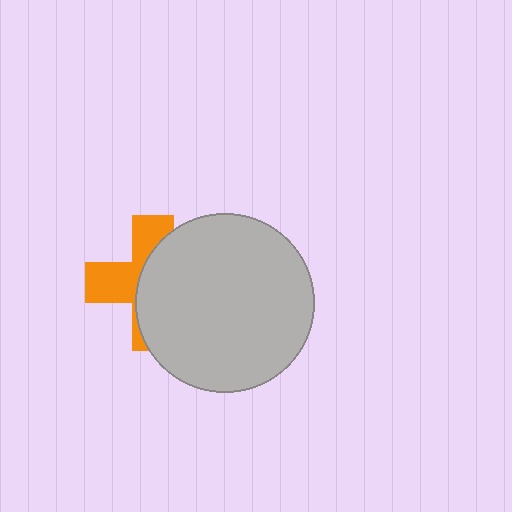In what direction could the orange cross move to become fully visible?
The orange cross could move left. That would shift it out from behind the light gray circle entirely.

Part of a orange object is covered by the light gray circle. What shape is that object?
It is a cross.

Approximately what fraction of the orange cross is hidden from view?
Roughly 58% of the orange cross is hidden behind the light gray circle.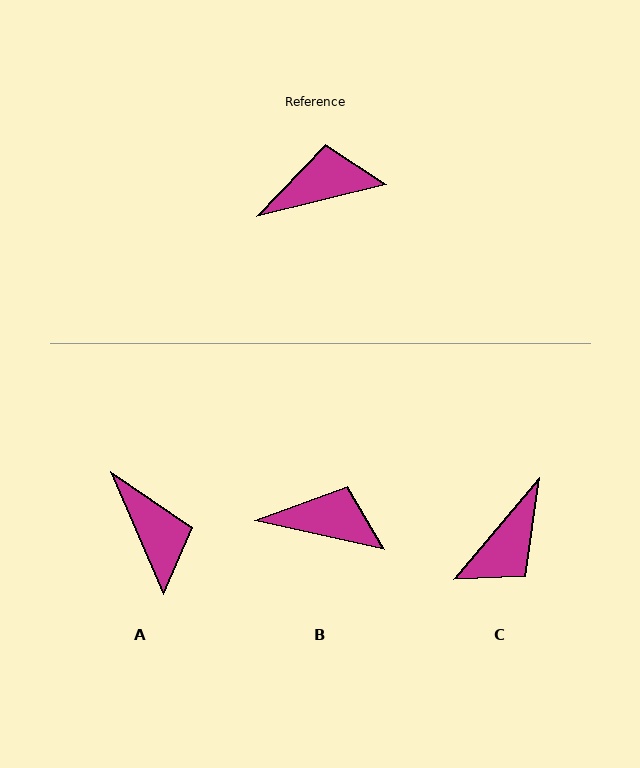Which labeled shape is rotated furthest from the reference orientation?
C, about 145 degrees away.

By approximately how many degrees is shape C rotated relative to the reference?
Approximately 145 degrees clockwise.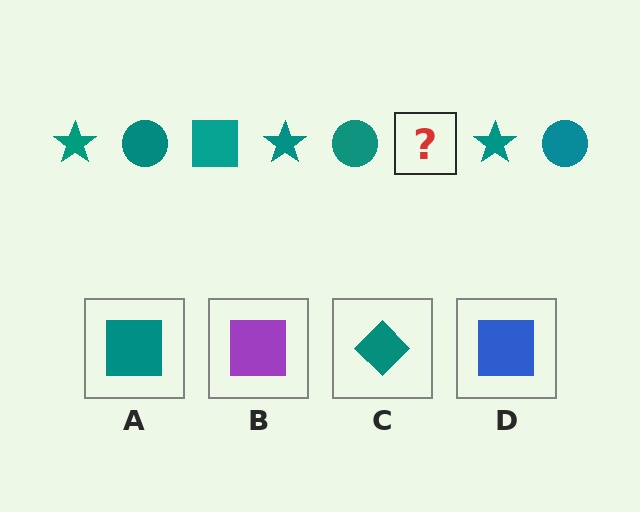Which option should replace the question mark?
Option A.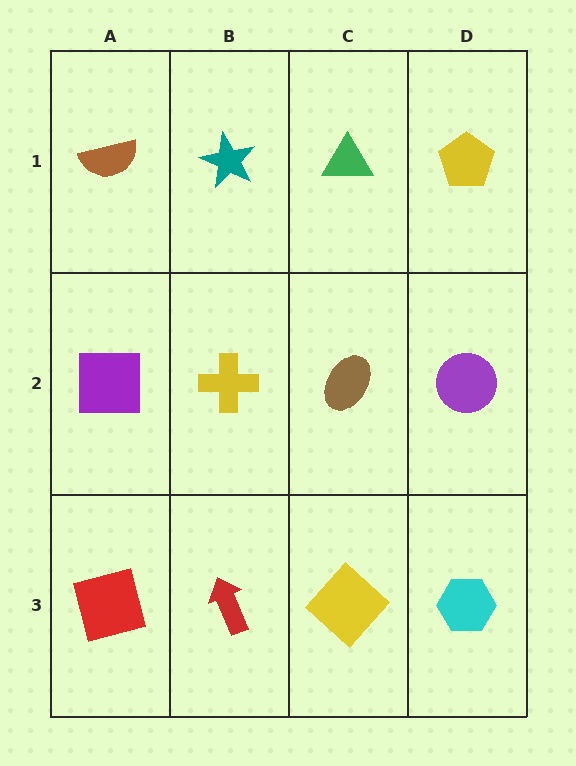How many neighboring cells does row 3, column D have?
2.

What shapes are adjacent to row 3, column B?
A yellow cross (row 2, column B), a red square (row 3, column A), a yellow diamond (row 3, column C).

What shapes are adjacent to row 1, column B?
A yellow cross (row 2, column B), a brown semicircle (row 1, column A), a green triangle (row 1, column C).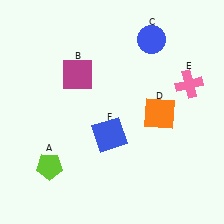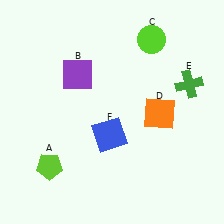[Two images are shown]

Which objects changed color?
B changed from magenta to purple. C changed from blue to lime. E changed from pink to green.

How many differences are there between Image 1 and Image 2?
There are 3 differences between the two images.